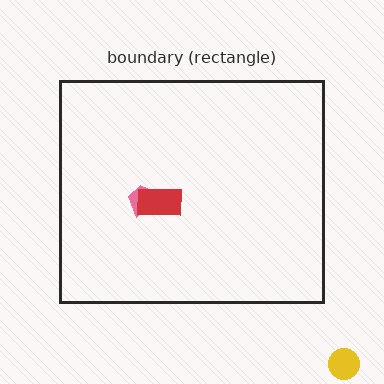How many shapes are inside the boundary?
2 inside, 1 outside.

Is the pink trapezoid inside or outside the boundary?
Inside.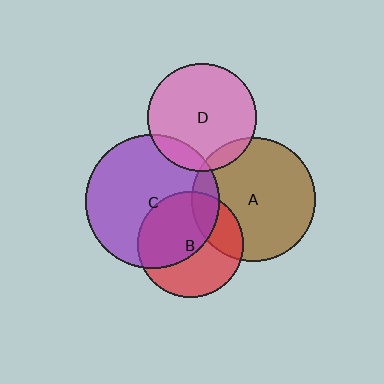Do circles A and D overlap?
Yes.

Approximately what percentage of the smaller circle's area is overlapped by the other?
Approximately 10%.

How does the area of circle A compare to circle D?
Approximately 1.3 times.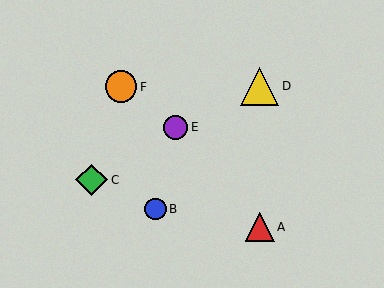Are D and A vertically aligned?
Yes, both are at x≈260.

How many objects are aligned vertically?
2 objects (A, D) are aligned vertically.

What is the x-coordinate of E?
Object E is at x≈176.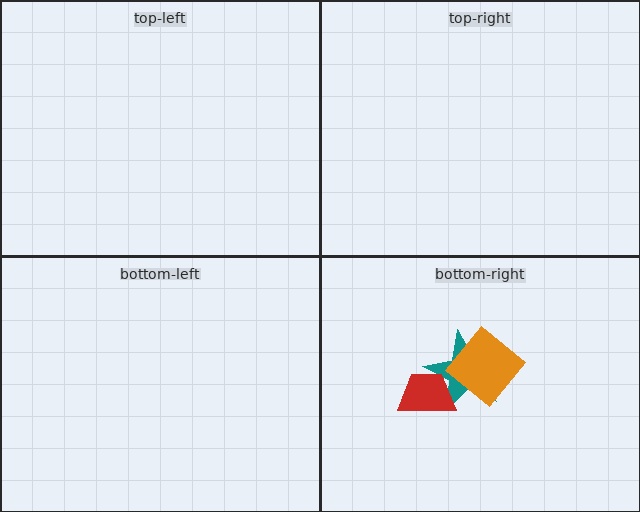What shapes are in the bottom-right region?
The teal star, the red trapezoid, the orange diamond.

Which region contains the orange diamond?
The bottom-right region.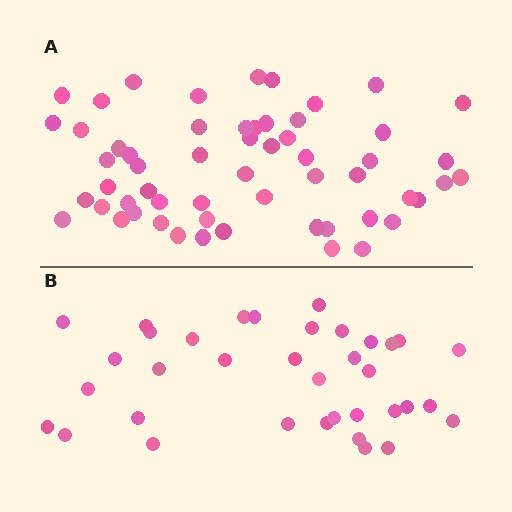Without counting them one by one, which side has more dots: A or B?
Region A (the top region) has more dots.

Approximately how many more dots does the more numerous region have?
Region A has approximately 20 more dots than region B.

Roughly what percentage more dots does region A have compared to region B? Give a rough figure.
About 60% more.